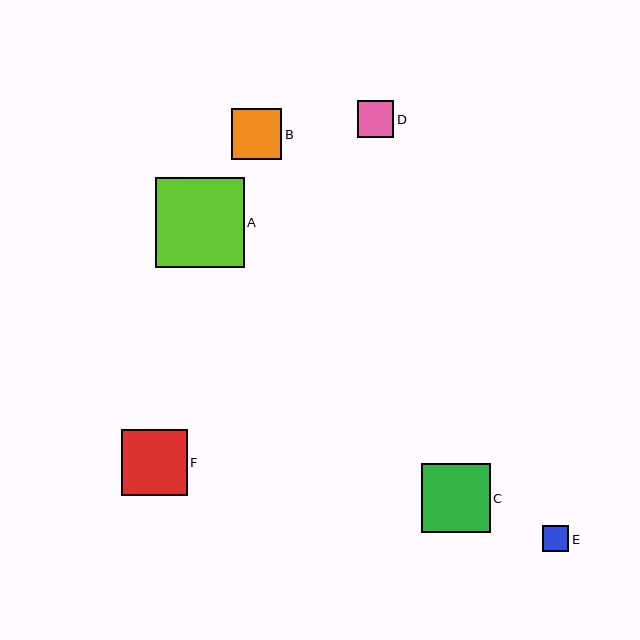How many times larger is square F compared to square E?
Square F is approximately 2.5 times the size of square E.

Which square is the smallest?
Square E is the smallest with a size of approximately 26 pixels.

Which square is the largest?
Square A is the largest with a size of approximately 89 pixels.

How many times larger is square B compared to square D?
Square B is approximately 1.4 times the size of square D.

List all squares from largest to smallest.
From largest to smallest: A, C, F, B, D, E.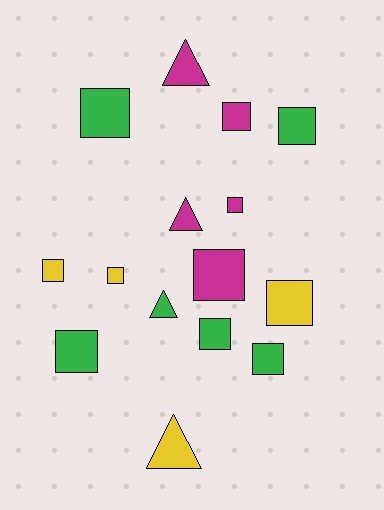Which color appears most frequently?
Green, with 6 objects.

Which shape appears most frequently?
Square, with 11 objects.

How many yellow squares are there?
There are 3 yellow squares.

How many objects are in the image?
There are 15 objects.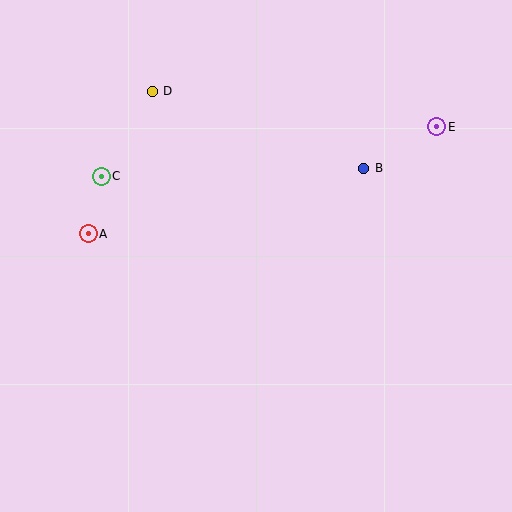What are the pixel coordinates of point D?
Point D is at (152, 91).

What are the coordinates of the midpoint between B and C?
The midpoint between B and C is at (232, 172).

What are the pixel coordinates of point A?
Point A is at (88, 234).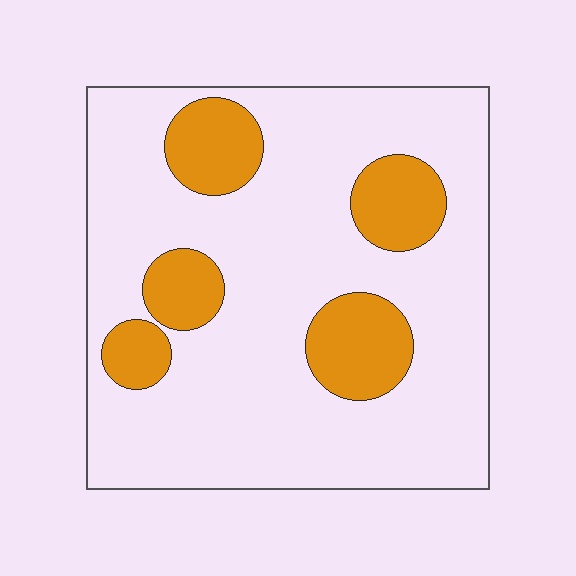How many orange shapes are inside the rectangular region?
5.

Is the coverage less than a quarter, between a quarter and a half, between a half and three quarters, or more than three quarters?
Less than a quarter.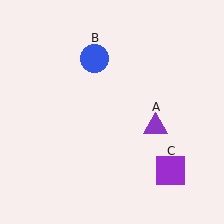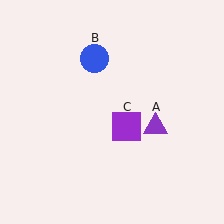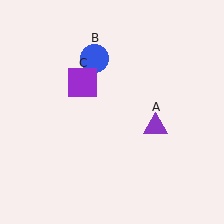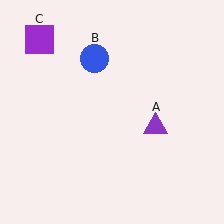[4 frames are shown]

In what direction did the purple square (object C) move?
The purple square (object C) moved up and to the left.